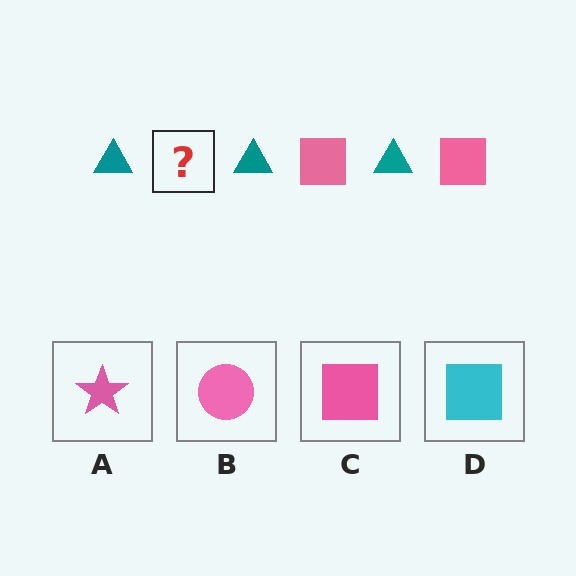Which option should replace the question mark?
Option C.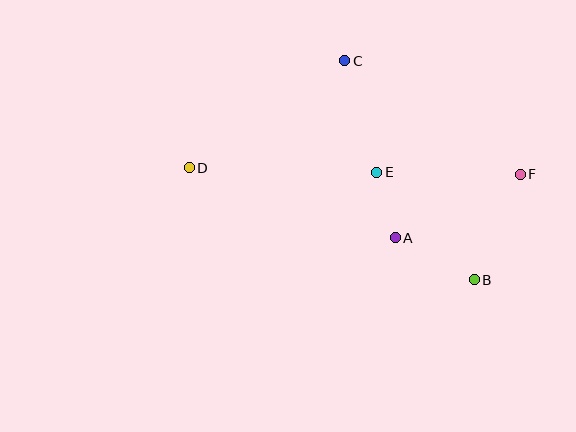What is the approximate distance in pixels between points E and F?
The distance between E and F is approximately 143 pixels.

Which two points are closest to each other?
Points A and E are closest to each other.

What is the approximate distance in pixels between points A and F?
The distance between A and F is approximately 140 pixels.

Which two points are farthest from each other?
Points D and F are farthest from each other.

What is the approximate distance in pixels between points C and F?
The distance between C and F is approximately 209 pixels.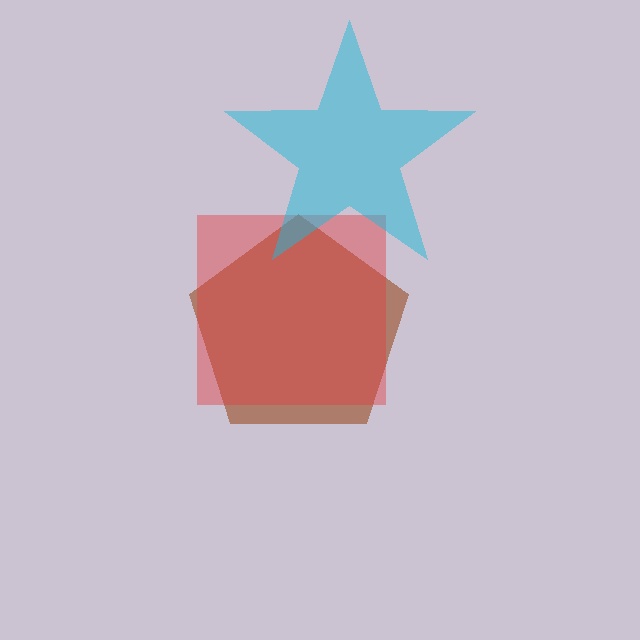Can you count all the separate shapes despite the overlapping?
Yes, there are 3 separate shapes.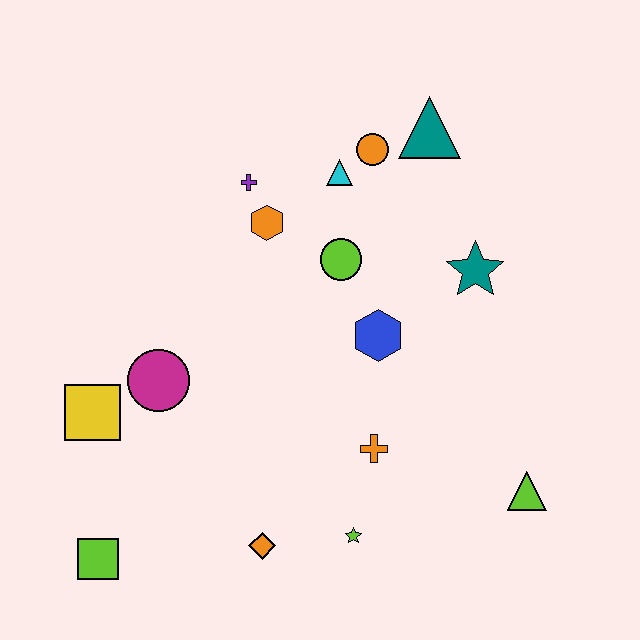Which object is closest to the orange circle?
The cyan triangle is closest to the orange circle.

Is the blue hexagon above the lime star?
Yes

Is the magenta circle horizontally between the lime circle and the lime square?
Yes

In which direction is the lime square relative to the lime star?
The lime square is to the left of the lime star.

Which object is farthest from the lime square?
The teal triangle is farthest from the lime square.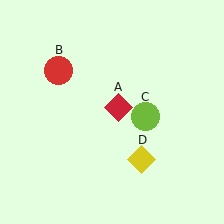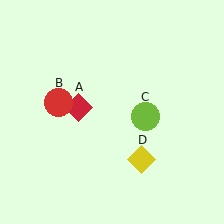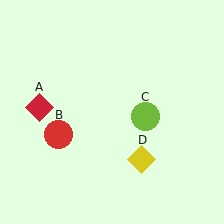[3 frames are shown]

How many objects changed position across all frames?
2 objects changed position: red diamond (object A), red circle (object B).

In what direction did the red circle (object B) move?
The red circle (object B) moved down.